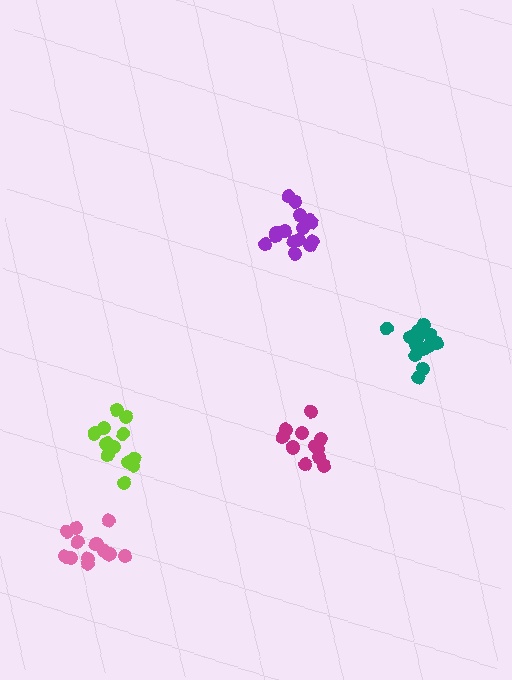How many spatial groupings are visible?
There are 5 spatial groupings.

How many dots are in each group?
Group 1: 14 dots, Group 2: 17 dots, Group 3: 14 dots, Group 4: 13 dots, Group 5: 15 dots (73 total).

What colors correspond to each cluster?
The clusters are colored: teal, purple, pink, magenta, lime.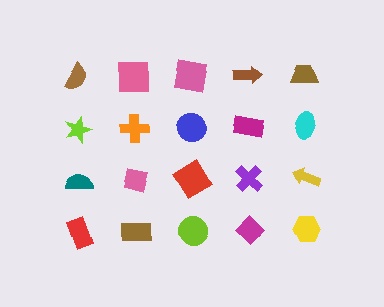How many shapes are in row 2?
5 shapes.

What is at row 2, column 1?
A lime star.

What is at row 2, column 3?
A blue circle.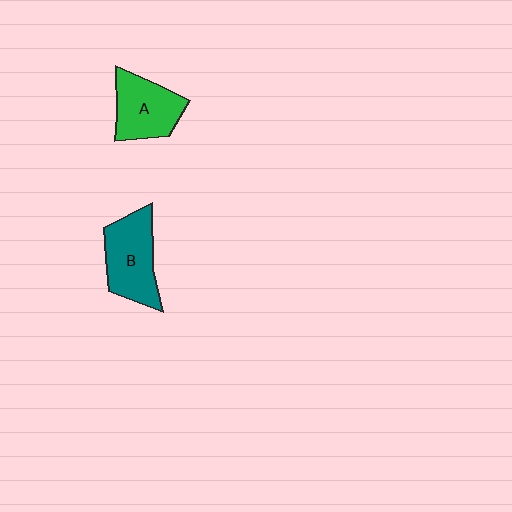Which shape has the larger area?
Shape B (teal).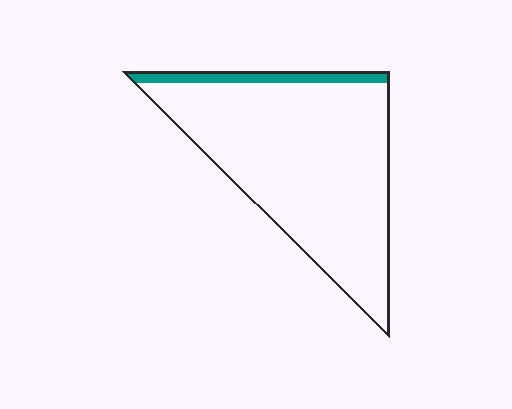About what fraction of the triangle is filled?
About one tenth (1/10).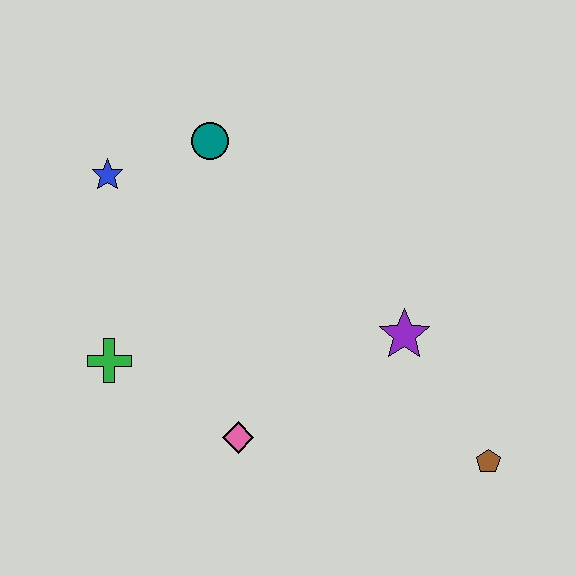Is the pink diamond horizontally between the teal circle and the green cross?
No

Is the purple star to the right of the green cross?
Yes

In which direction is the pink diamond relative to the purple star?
The pink diamond is to the left of the purple star.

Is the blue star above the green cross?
Yes